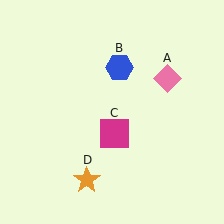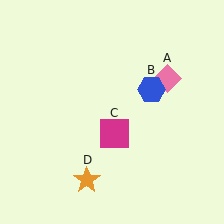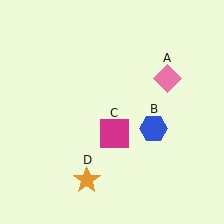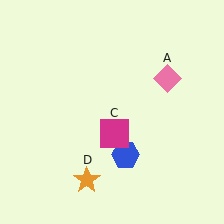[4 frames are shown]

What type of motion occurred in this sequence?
The blue hexagon (object B) rotated clockwise around the center of the scene.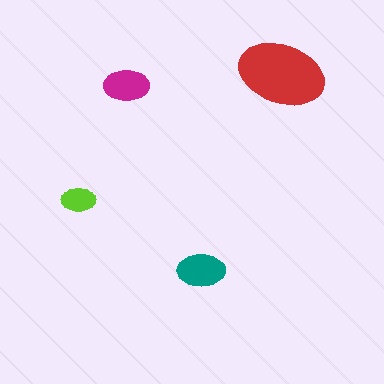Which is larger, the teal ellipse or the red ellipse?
The red one.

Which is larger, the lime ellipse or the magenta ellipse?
The magenta one.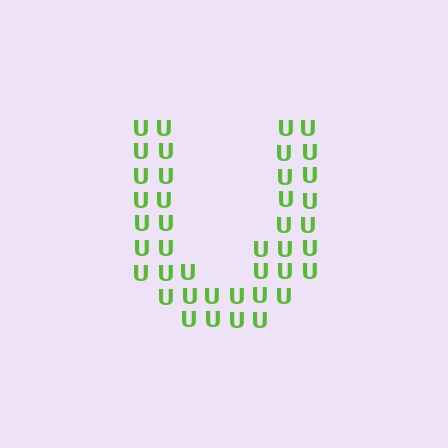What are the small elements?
The small elements are letter U's.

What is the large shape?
The large shape is the letter U.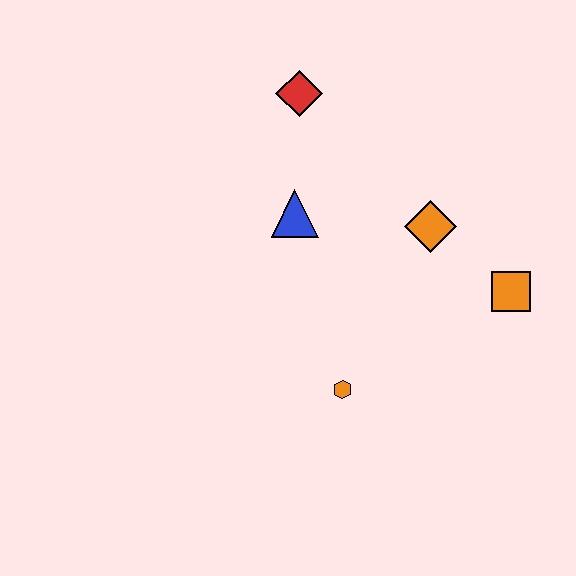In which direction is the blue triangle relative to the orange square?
The blue triangle is to the left of the orange square.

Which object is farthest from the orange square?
The red diamond is farthest from the orange square.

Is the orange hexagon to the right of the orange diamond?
No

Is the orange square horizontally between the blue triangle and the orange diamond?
No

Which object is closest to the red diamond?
The blue triangle is closest to the red diamond.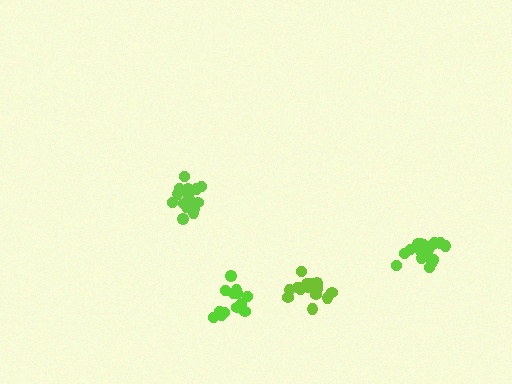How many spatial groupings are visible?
There are 4 spatial groupings.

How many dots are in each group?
Group 1: 18 dots, Group 2: 18 dots, Group 3: 19 dots, Group 4: 13 dots (68 total).